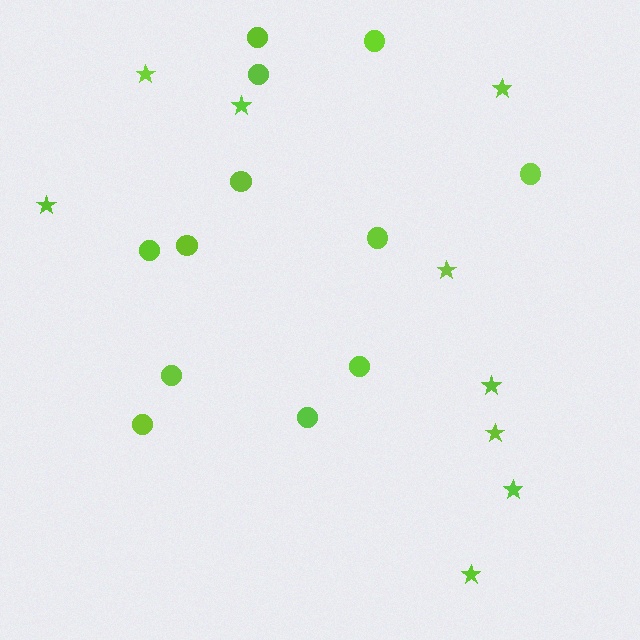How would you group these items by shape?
There are 2 groups: one group of stars (9) and one group of circles (12).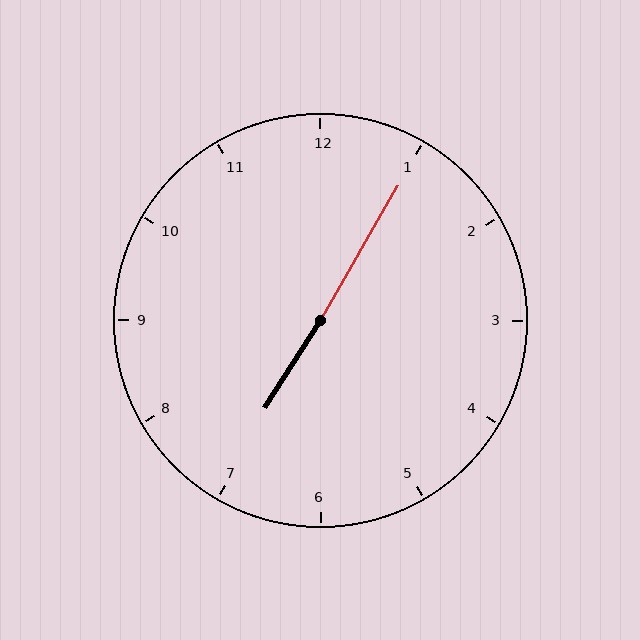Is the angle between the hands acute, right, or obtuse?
It is obtuse.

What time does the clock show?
7:05.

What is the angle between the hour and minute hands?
Approximately 178 degrees.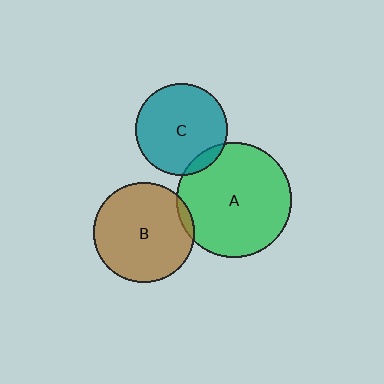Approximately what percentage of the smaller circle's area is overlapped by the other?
Approximately 10%.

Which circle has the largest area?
Circle A (green).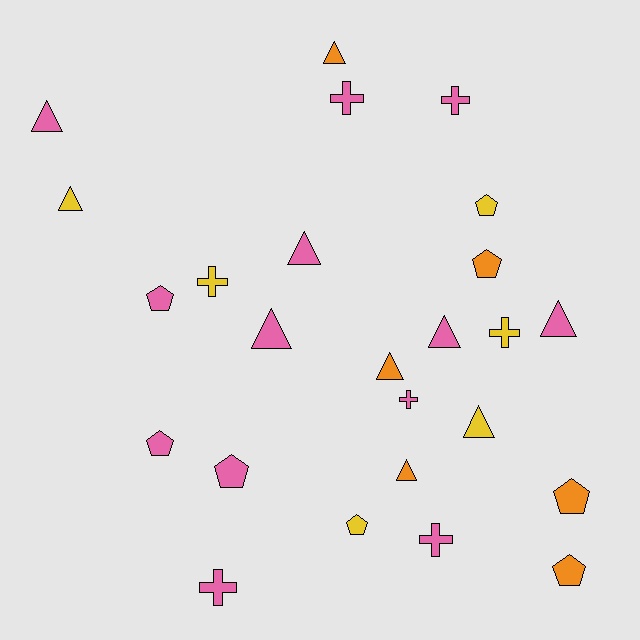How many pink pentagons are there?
There are 3 pink pentagons.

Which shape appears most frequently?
Triangle, with 10 objects.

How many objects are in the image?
There are 25 objects.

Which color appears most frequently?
Pink, with 13 objects.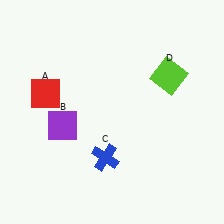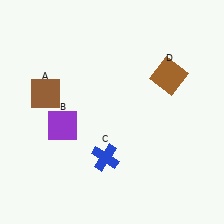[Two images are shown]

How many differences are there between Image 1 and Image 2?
There are 2 differences between the two images.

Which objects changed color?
A changed from red to brown. D changed from lime to brown.